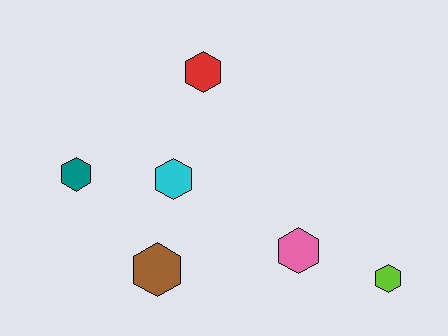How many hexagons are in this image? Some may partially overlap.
There are 6 hexagons.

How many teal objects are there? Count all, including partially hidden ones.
There is 1 teal object.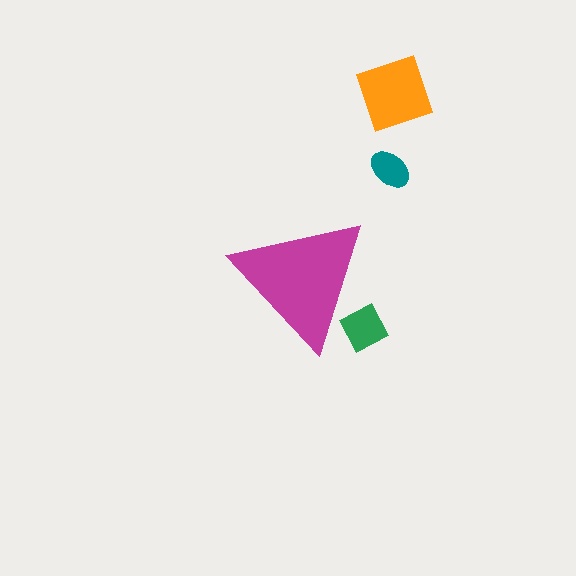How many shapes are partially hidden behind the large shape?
1 shape is partially hidden.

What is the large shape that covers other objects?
A magenta triangle.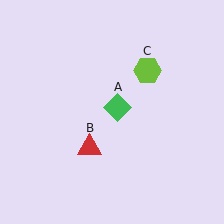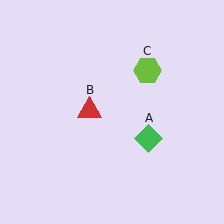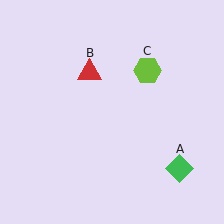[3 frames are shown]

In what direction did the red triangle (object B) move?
The red triangle (object B) moved up.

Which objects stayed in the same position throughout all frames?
Lime hexagon (object C) remained stationary.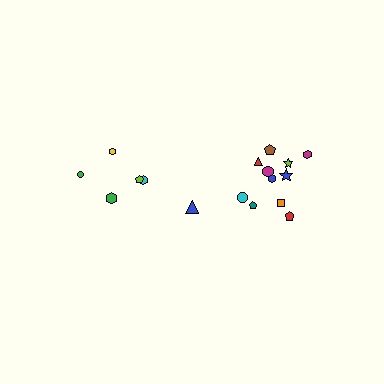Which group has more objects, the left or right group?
The right group.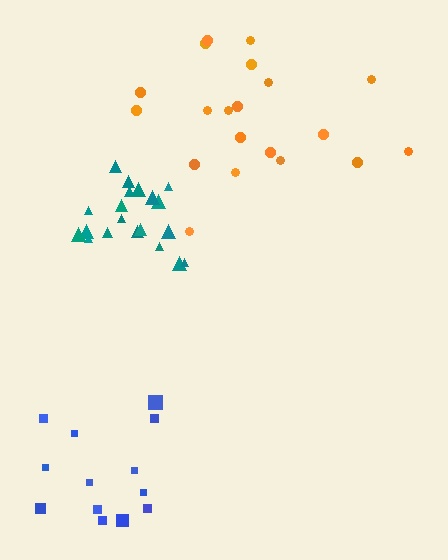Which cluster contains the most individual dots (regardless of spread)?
Orange (20).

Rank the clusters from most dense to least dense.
teal, orange, blue.